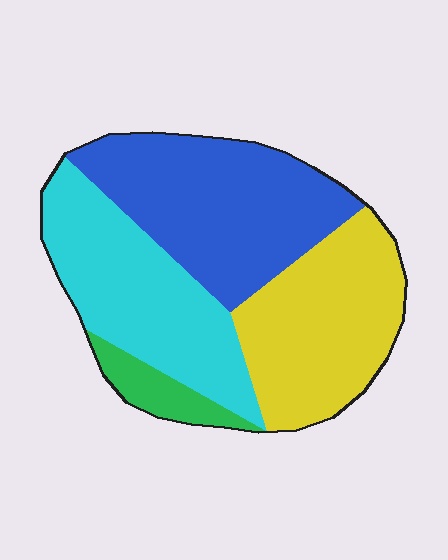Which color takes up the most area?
Blue, at roughly 35%.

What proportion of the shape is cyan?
Cyan covers 30% of the shape.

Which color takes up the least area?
Green, at roughly 5%.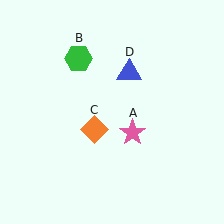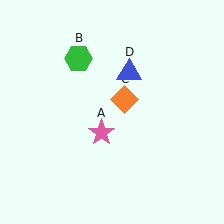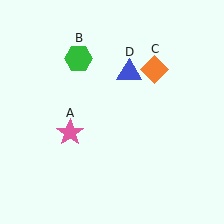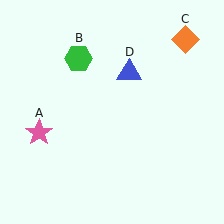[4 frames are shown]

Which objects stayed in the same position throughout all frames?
Green hexagon (object B) and blue triangle (object D) remained stationary.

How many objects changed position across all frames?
2 objects changed position: pink star (object A), orange diamond (object C).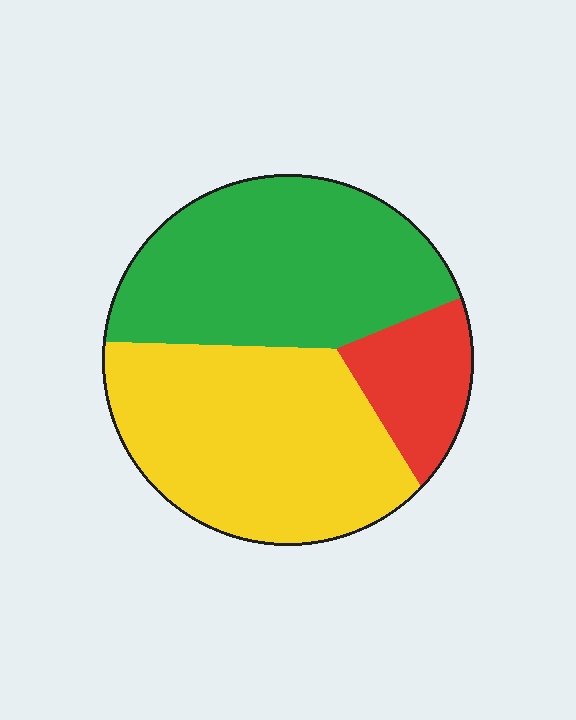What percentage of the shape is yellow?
Yellow covers around 45% of the shape.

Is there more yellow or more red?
Yellow.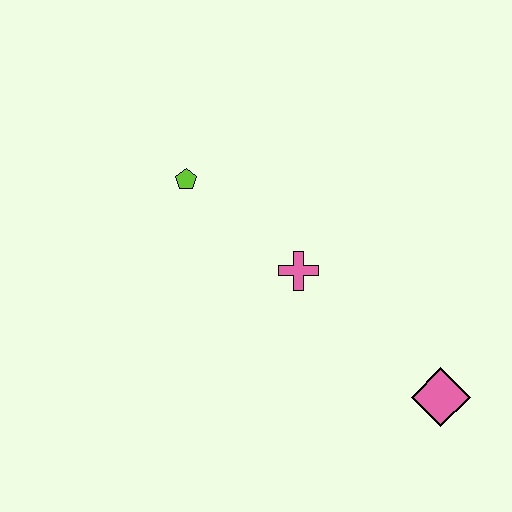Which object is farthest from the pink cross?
The pink diamond is farthest from the pink cross.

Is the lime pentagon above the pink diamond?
Yes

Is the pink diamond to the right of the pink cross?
Yes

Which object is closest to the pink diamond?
The pink cross is closest to the pink diamond.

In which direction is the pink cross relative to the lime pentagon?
The pink cross is to the right of the lime pentagon.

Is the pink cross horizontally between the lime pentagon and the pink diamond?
Yes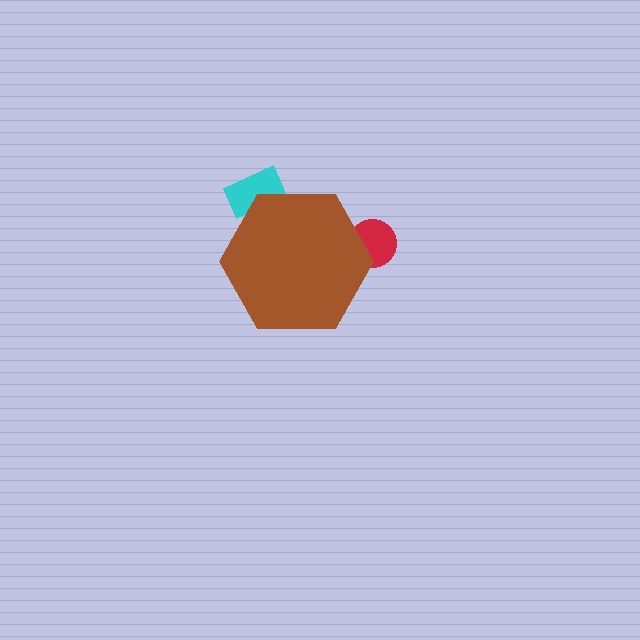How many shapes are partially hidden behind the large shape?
3 shapes are partially hidden.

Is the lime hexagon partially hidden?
Yes, the lime hexagon is partially hidden behind the brown hexagon.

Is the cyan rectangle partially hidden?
Yes, the cyan rectangle is partially hidden behind the brown hexagon.